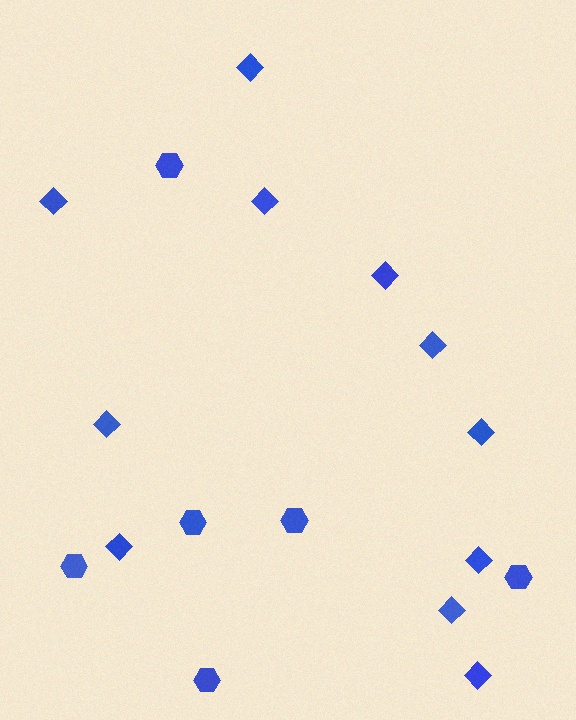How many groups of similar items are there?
There are 2 groups: one group of hexagons (6) and one group of diamonds (11).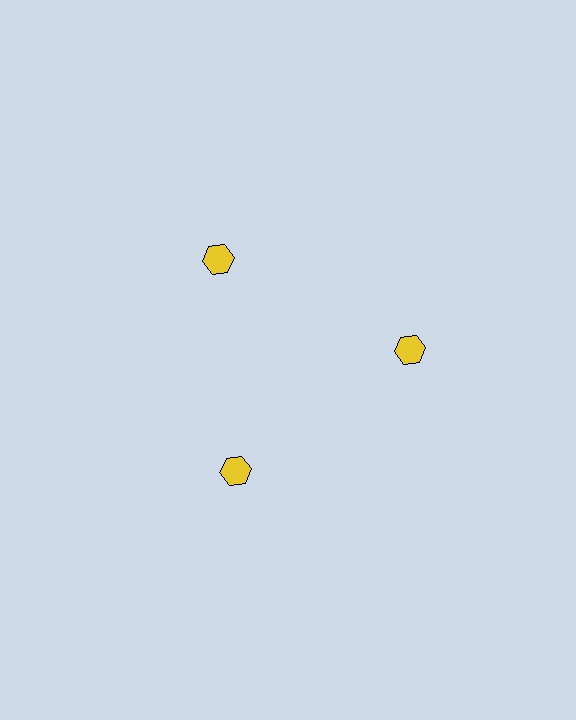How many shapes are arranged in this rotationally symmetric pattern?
There are 3 shapes, arranged in 3 groups of 1.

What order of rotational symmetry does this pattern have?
This pattern has 3-fold rotational symmetry.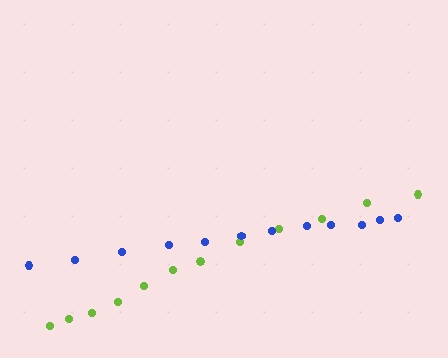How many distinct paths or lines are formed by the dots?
There are 2 distinct paths.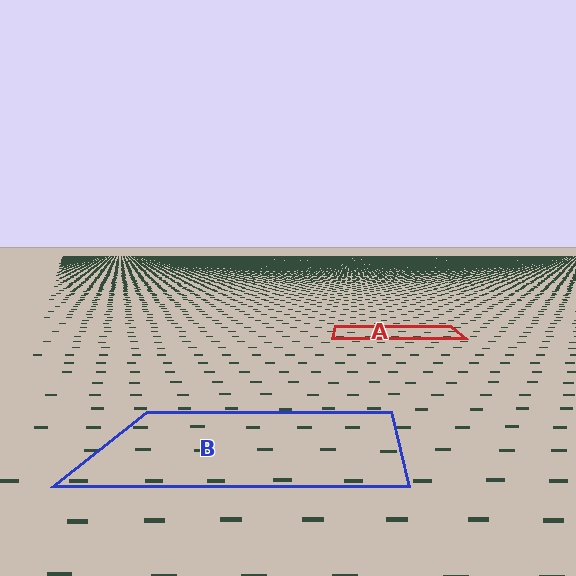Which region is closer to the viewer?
Region B is closer. The texture elements there are larger and more spread out.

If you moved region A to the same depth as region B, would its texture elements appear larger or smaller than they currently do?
They would appear larger. At a closer depth, the same texture elements are projected at a bigger on-screen size.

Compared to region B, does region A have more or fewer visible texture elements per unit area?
Region A has more texture elements per unit area — they are packed more densely because it is farther away.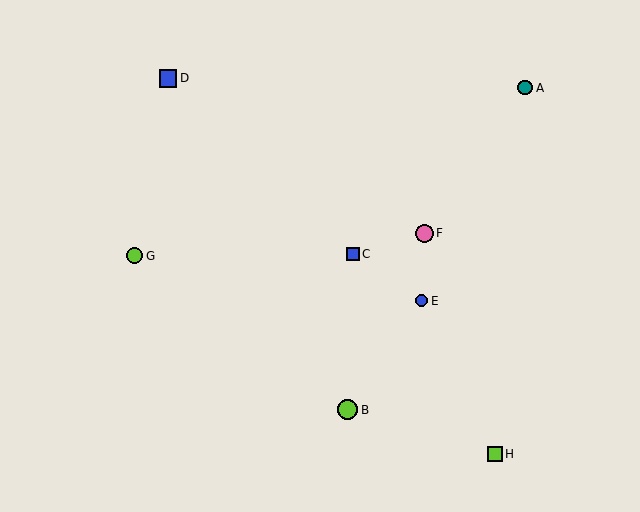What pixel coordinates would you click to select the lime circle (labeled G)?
Click at (135, 256) to select the lime circle G.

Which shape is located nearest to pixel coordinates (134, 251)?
The lime circle (labeled G) at (135, 256) is nearest to that location.